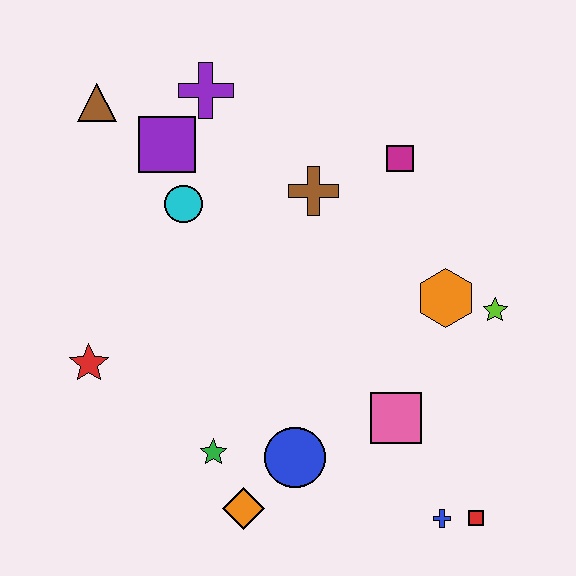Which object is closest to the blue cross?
The red square is closest to the blue cross.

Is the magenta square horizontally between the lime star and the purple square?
Yes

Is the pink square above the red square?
Yes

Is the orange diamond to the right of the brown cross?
No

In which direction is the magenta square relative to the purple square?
The magenta square is to the right of the purple square.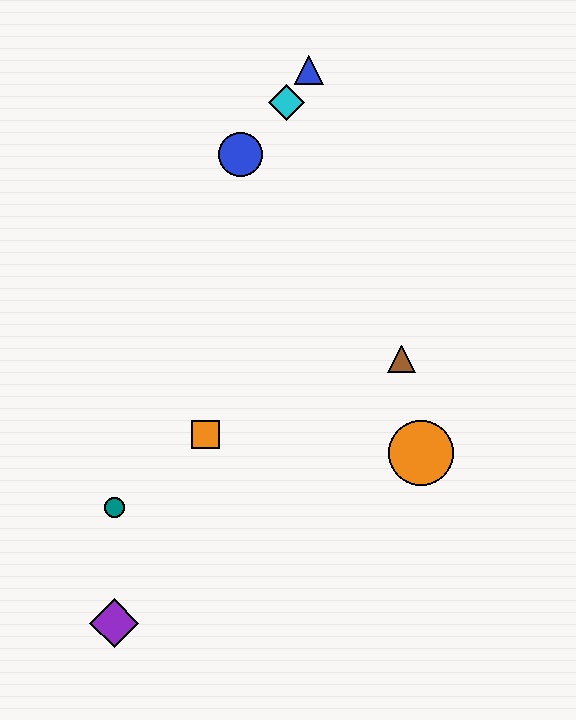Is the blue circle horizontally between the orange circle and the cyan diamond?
No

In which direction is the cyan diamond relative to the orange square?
The cyan diamond is above the orange square.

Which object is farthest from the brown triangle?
The purple diamond is farthest from the brown triangle.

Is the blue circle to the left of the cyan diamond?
Yes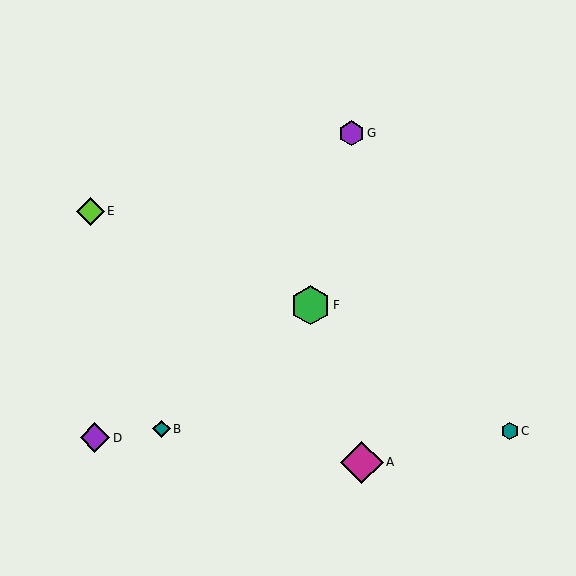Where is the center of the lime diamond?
The center of the lime diamond is at (90, 211).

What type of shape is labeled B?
Shape B is a teal diamond.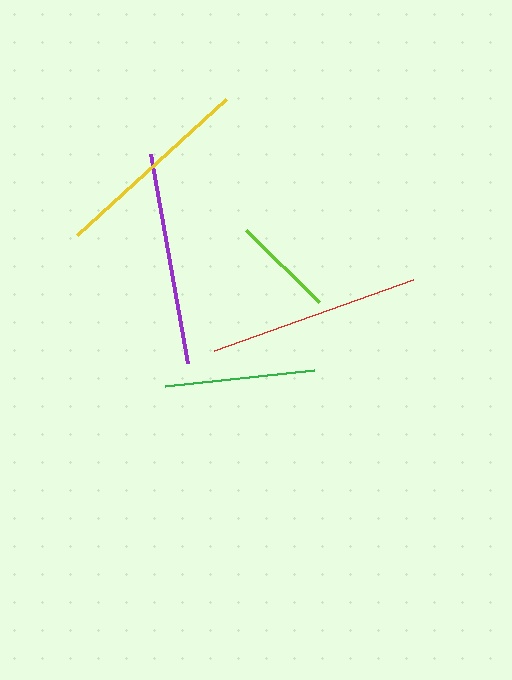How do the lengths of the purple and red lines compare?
The purple and red lines are approximately the same length.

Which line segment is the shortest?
The lime line is the shortest at approximately 102 pixels.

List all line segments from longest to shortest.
From longest to shortest: purple, red, yellow, green, lime.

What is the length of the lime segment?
The lime segment is approximately 102 pixels long.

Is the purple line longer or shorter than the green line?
The purple line is longer than the green line.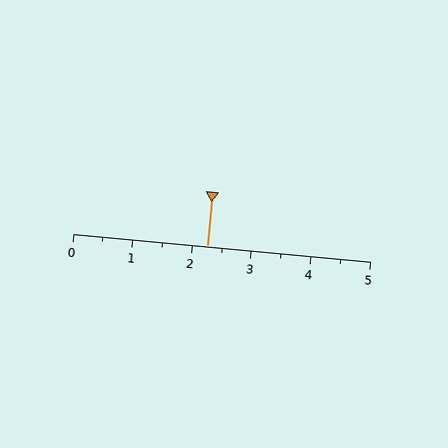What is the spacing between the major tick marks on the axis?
The major ticks are spaced 1 apart.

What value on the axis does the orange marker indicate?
The marker indicates approximately 2.2.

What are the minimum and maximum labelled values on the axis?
The axis runs from 0 to 5.